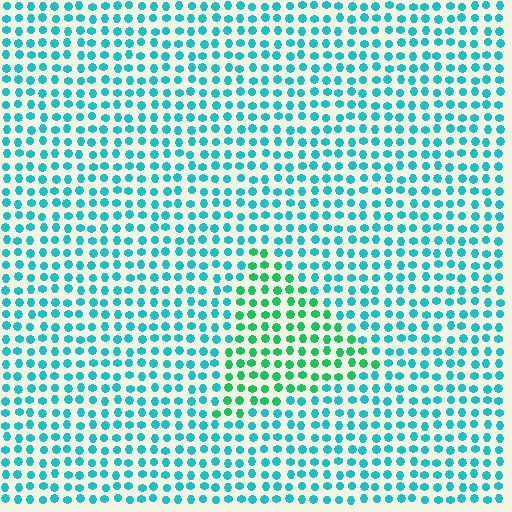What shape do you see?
I see a triangle.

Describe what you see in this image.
The image is filled with small cyan elements in a uniform arrangement. A triangle-shaped region is visible where the elements are tinted to a slightly different hue, forming a subtle color boundary.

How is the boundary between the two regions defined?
The boundary is defined purely by a slight shift in hue (about 36 degrees). Spacing, size, and orientation are identical on both sides.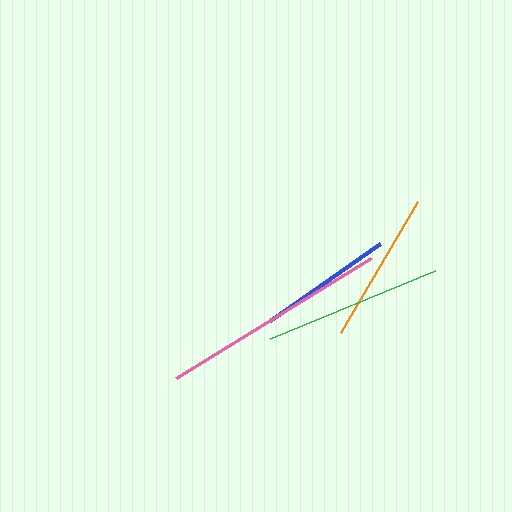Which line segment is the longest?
The pink line is the longest at approximately 229 pixels.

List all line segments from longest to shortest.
From longest to shortest: pink, green, orange, blue.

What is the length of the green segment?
The green segment is approximately 178 pixels long.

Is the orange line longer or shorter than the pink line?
The pink line is longer than the orange line.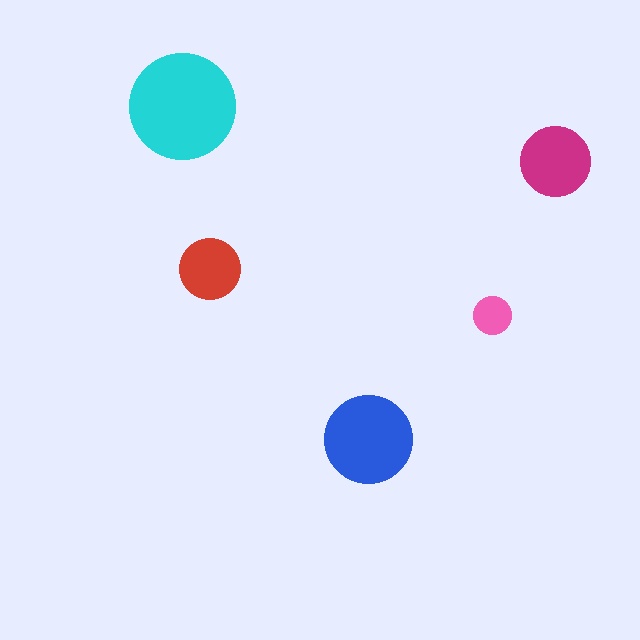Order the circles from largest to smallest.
the cyan one, the blue one, the magenta one, the red one, the pink one.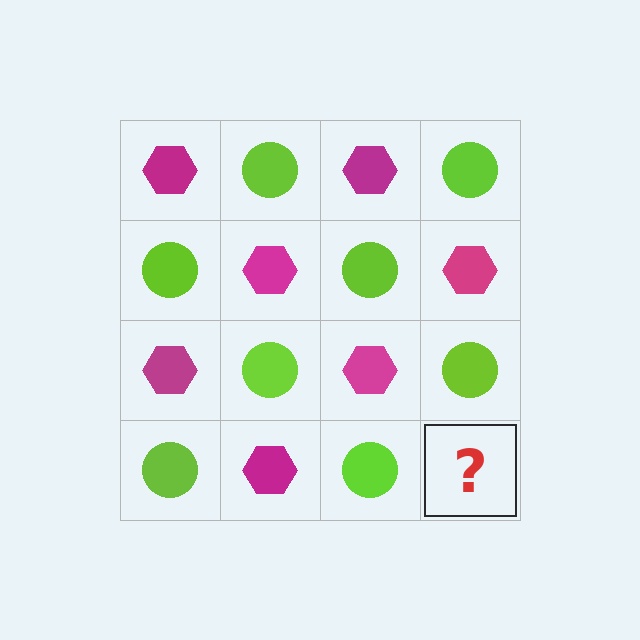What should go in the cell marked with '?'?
The missing cell should contain a magenta hexagon.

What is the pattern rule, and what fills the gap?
The rule is that it alternates magenta hexagon and lime circle in a checkerboard pattern. The gap should be filled with a magenta hexagon.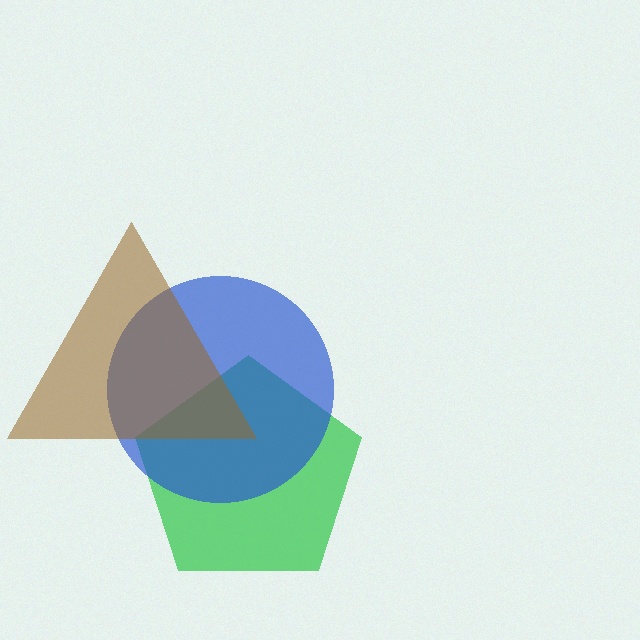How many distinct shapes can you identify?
There are 3 distinct shapes: a green pentagon, a blue circle, a brown triangle.